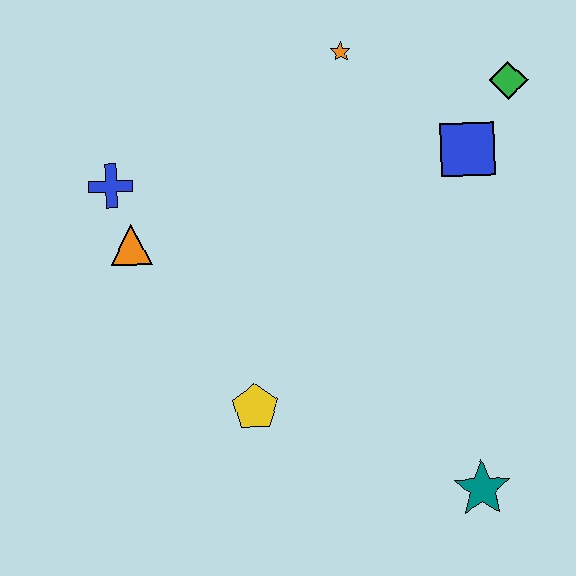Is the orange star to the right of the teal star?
No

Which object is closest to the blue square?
The green diamond is closest to the blue square.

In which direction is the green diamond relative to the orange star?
The green diamond is to the right of the orange star.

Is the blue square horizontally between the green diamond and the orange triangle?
Yes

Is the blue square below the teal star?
No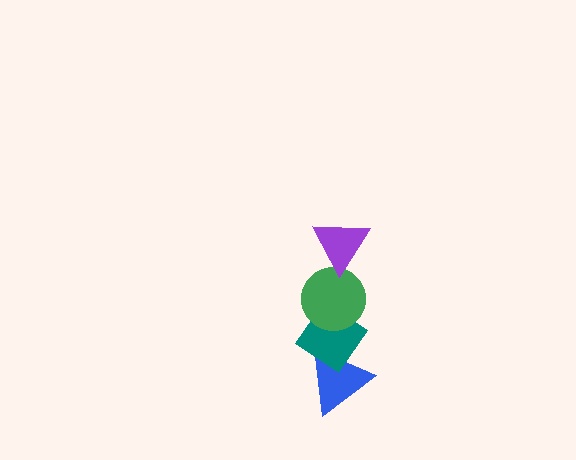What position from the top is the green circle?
The green circle is 2nd from the top.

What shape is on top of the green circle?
The purple triangle is on top of the green circle.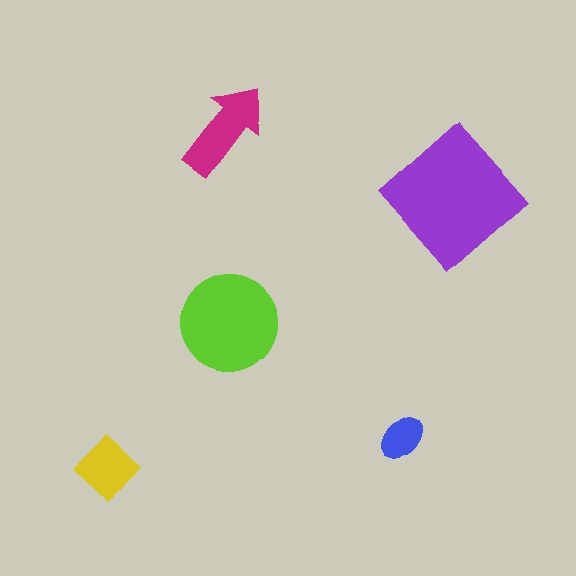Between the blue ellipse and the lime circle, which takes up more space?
The lime circle.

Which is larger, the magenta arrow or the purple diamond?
The purple diamond.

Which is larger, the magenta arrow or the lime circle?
The lime circle.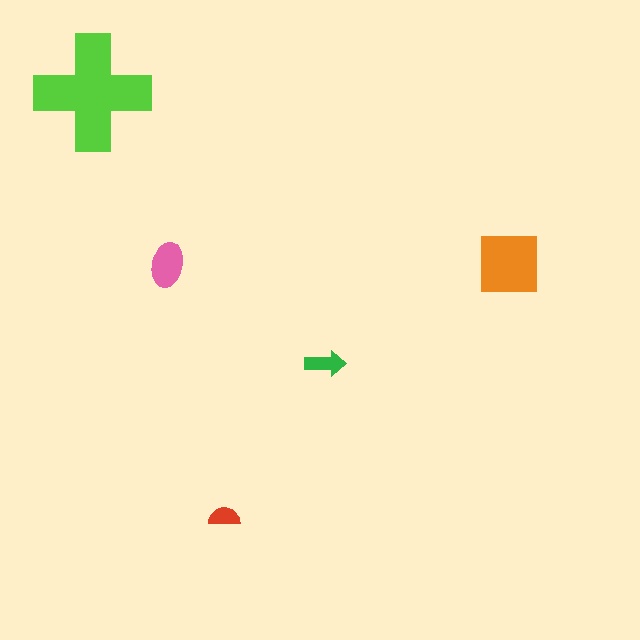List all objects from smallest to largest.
The red semicircle, the green arrow, the pink ellipse, the orange square, the lime cross.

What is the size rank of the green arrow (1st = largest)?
4th.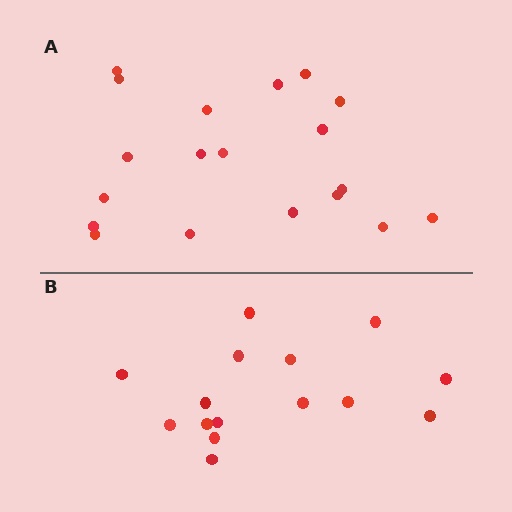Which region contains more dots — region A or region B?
Region A (the top region) has more dots.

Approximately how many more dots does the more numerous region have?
Region A has about 4 more dots than region B.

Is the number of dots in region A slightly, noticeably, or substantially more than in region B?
Region A has noticeably more, but not dramatically so. The ratio is roughly 1.3 to 1.